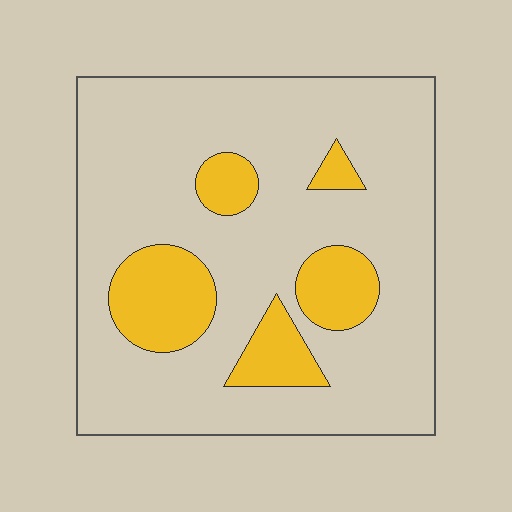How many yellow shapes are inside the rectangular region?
5.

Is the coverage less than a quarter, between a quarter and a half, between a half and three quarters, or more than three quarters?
Less than a quarter.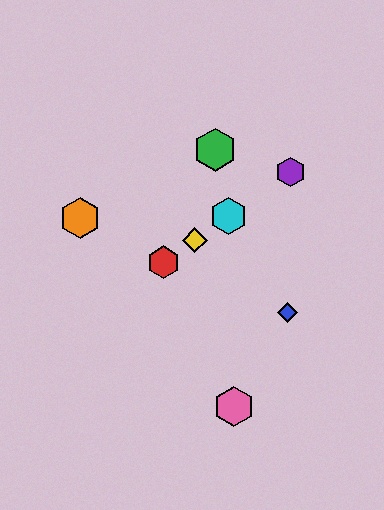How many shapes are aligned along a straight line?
4 shapes (the red hexagon, the yellow diamond, the purple hexagon, the cyan hexagon) are aligned along a straight line.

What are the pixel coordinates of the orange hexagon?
The orange hexagon is at (80, 218).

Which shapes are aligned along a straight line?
The red hexagon, the yellow diamond, the purple hexagon, the cyan hexagon are aligned along a straight line.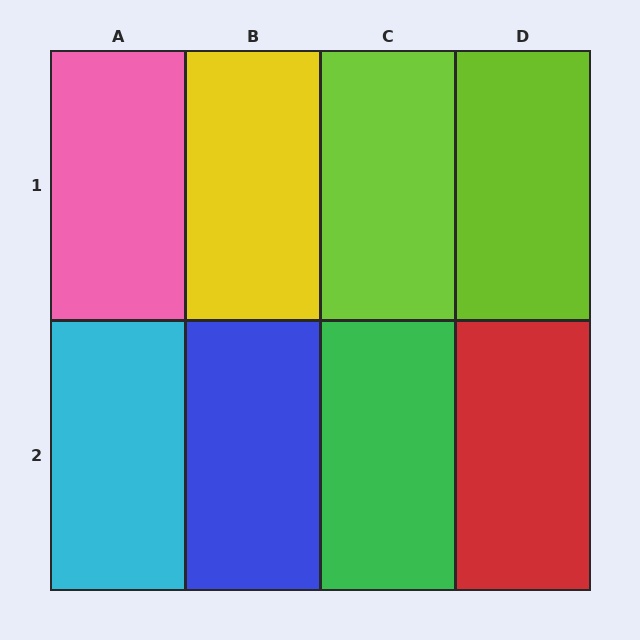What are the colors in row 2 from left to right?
Cyan, blue, green, red.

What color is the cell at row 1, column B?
Yellow.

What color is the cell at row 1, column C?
Lime.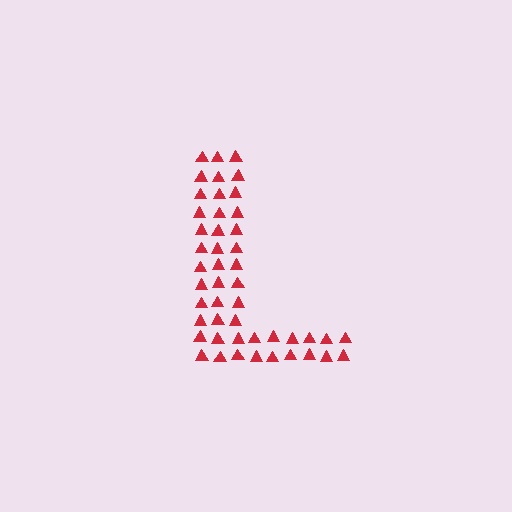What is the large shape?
The large shape is the letter L.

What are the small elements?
The small elements are triangles.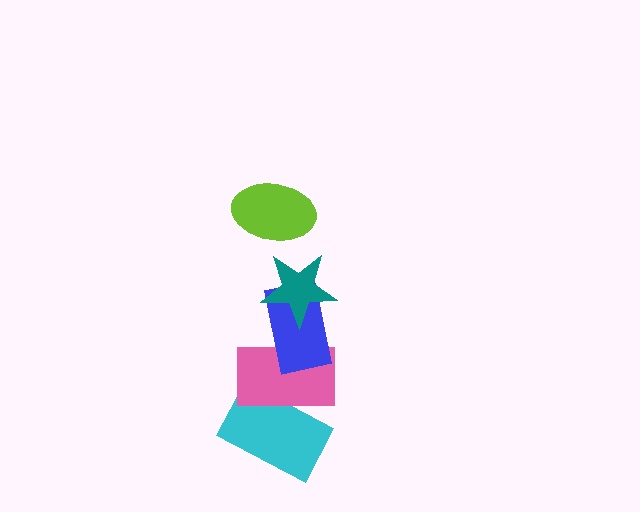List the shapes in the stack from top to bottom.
From top to bottom: the lime ellipse, the teal star, the blue rectangle, the pink rectangle, the cyan rectangle.